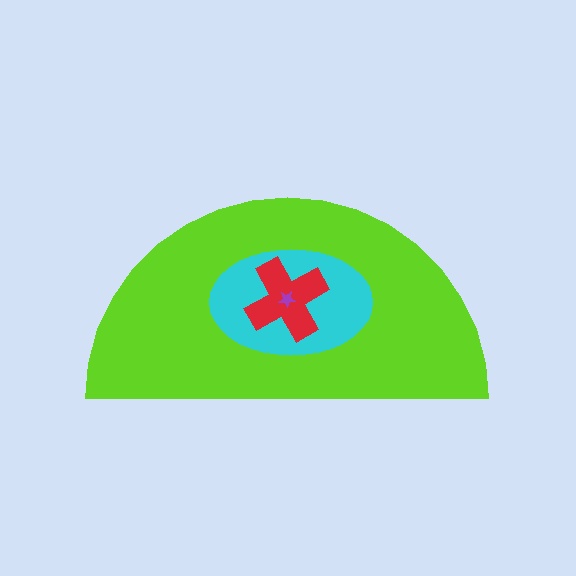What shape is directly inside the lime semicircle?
The cyan ellipse.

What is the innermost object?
The purple star.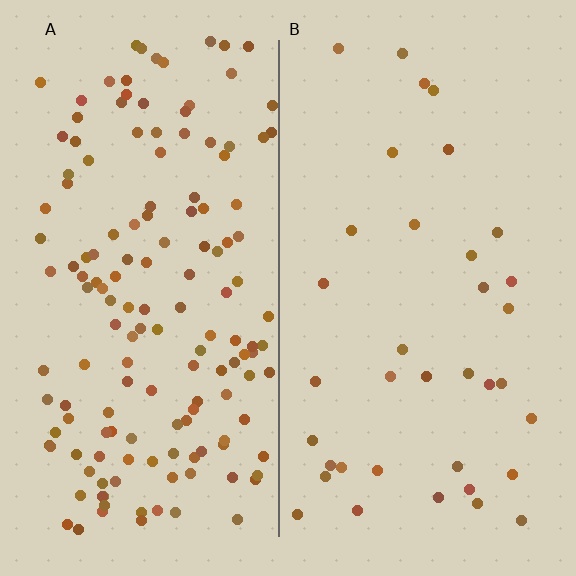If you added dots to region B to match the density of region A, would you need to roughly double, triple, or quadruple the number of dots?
Approximately quadruple.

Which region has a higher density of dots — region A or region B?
A (the left).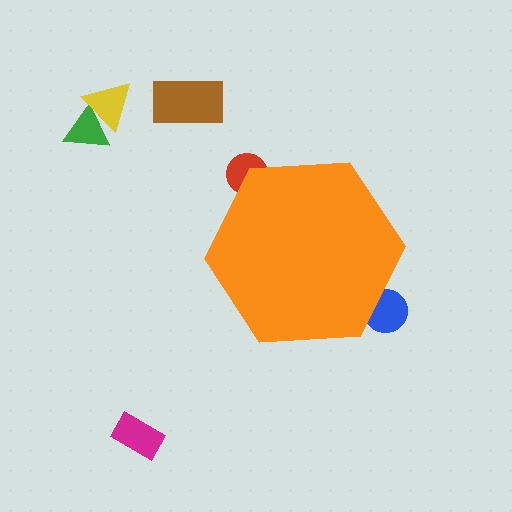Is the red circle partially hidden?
Yes, the red circle is partially hidden behind the orange hexagon.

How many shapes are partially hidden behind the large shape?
2 shapes are partially hidden.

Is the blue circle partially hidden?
Yes, the blue circle is partially hidden behind the orange hexagon.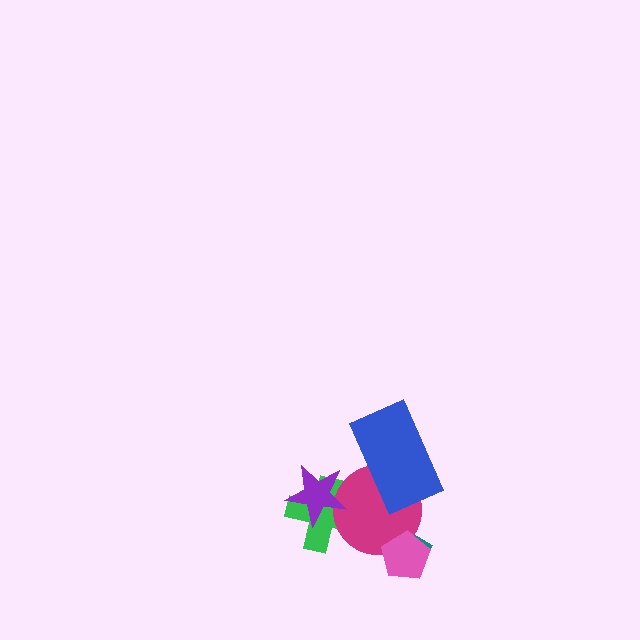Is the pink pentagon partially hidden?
No, no other shape covers it.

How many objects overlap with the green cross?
2 objects overlap with the green cross.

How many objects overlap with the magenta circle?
5 objects overlap with the magenta circle.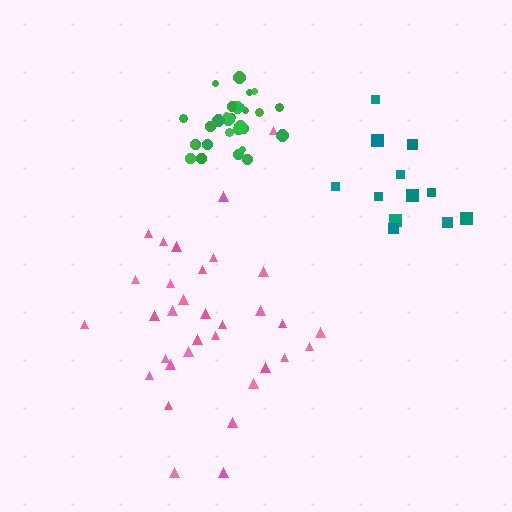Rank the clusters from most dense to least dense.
green, teal, pink.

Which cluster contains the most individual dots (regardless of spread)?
Pink (33).